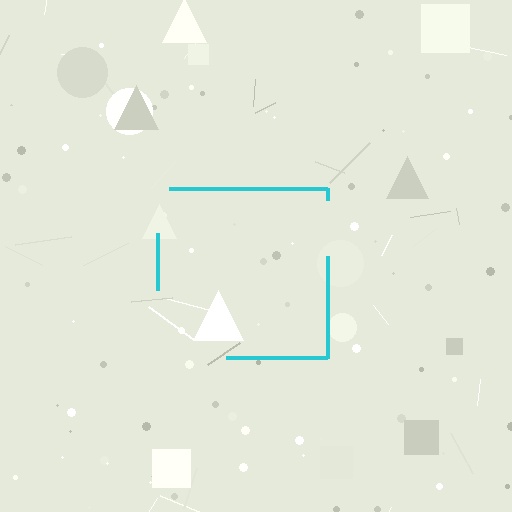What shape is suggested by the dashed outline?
The dashed outline suggests a square.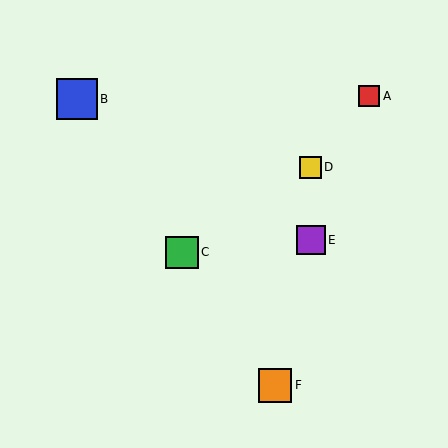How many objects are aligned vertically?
2 objects (D, E) are aligned vertically.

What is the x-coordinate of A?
Object A is at x≈369.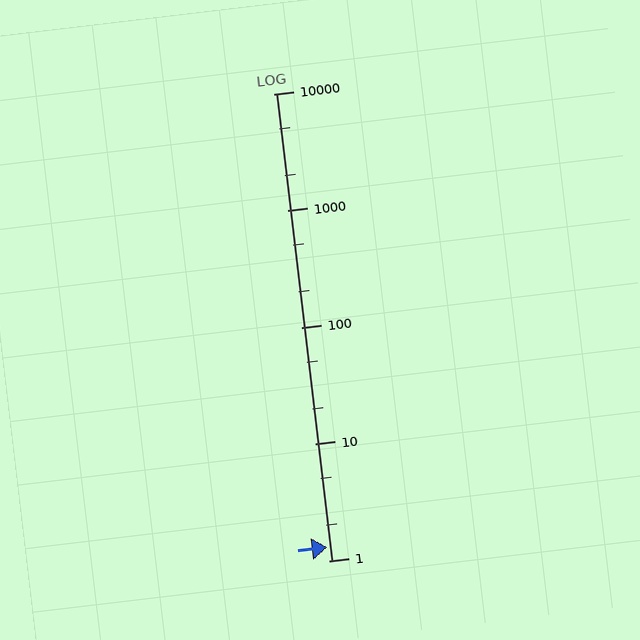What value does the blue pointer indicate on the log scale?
The pointer indicates approximately 1.3.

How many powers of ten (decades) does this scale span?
The scale spans 4 decades, from 1 to 10000.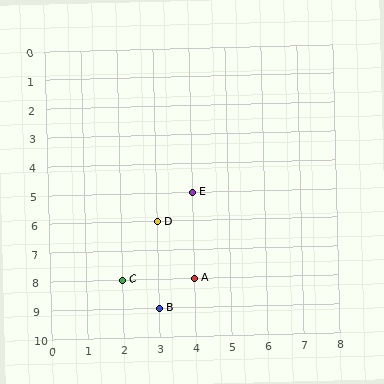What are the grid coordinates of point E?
Point E is at grid coordinates (4, 5).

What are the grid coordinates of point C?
Point C is at grid coordinates (2, 8).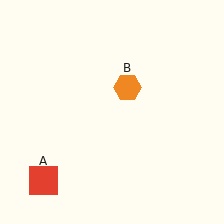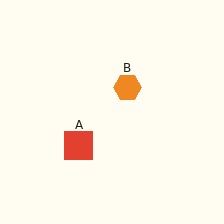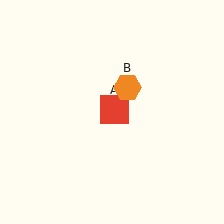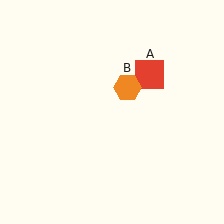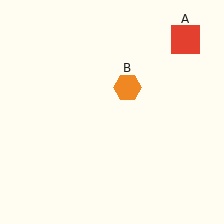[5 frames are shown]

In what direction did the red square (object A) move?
The red square (object A) moved up and to the right.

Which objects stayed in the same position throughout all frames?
Orange hexagon (object B) remained stationary.